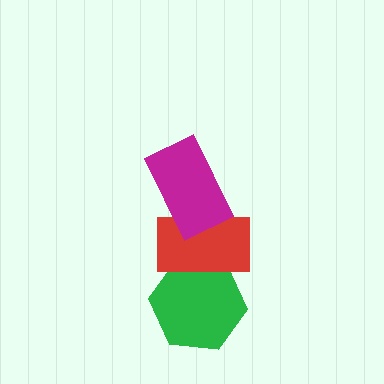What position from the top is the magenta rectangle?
The magenta rectangle is 1st from the top.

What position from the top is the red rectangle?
The red rectangle is 2nd from the top.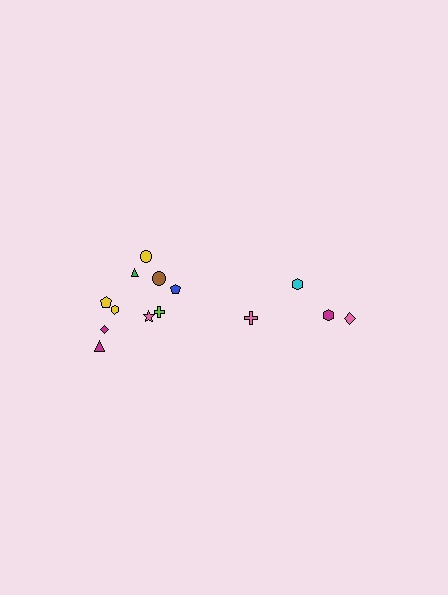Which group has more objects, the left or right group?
The left group.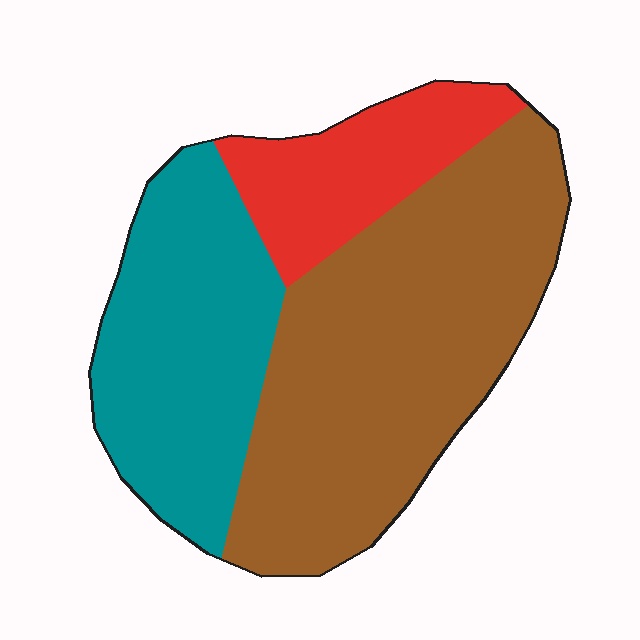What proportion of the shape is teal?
Teal covers around 30% of the shape.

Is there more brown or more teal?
Brown.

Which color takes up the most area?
Brown, at roughly 50%.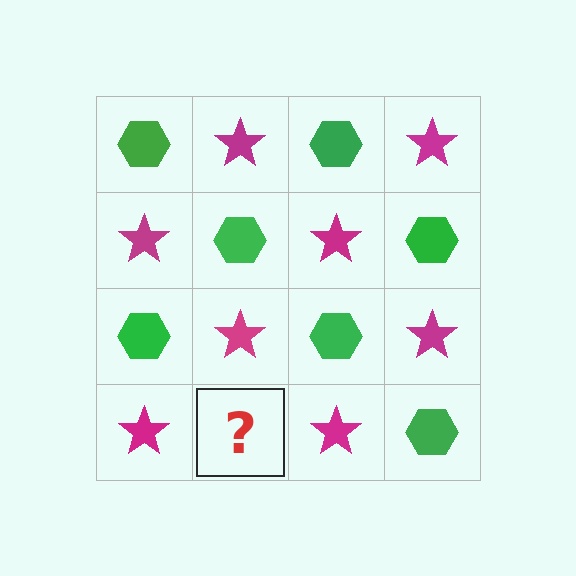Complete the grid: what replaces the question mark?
The question mark should be replaced with a green hexagon.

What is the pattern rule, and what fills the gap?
The rule is that it alternates green hexagon and magenta star in a checkerboard pattern. The gap should be filled with a green hexagon.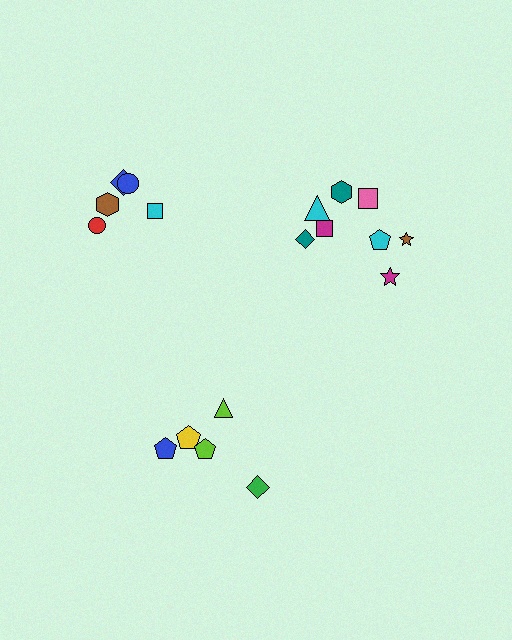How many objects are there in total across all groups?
There are 18 objects.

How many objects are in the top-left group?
There are 5 objects.